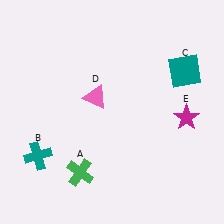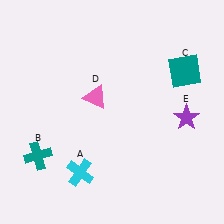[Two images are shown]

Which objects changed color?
A changed from green to cyan. E changed from magenta to purple.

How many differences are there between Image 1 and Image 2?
There are 2 differences between the two images.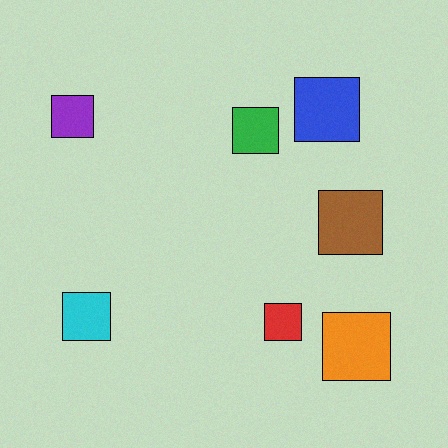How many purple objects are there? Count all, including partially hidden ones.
There is 1 purple object.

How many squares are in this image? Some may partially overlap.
There are 7 squares.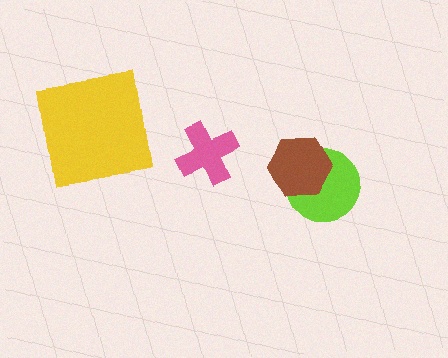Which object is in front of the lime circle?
The brown hexagon is in front of the lime circle.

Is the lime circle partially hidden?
Yes, it is partially covered by another shape.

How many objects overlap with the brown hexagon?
1 object overlaps with the brown hexagon.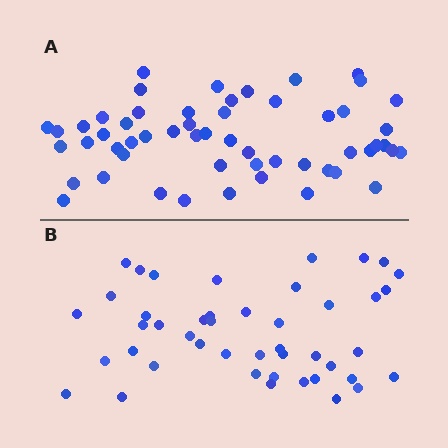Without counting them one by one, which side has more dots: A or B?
Region A (the top region) has more dots.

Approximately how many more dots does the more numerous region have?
Region A has roughly 10 or so more dots than region B.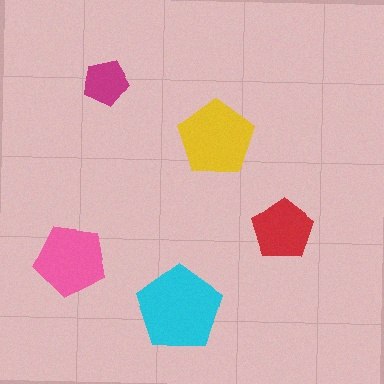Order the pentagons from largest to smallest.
the cyan one, the yellow one, the pink one, the red one, the magenta one.